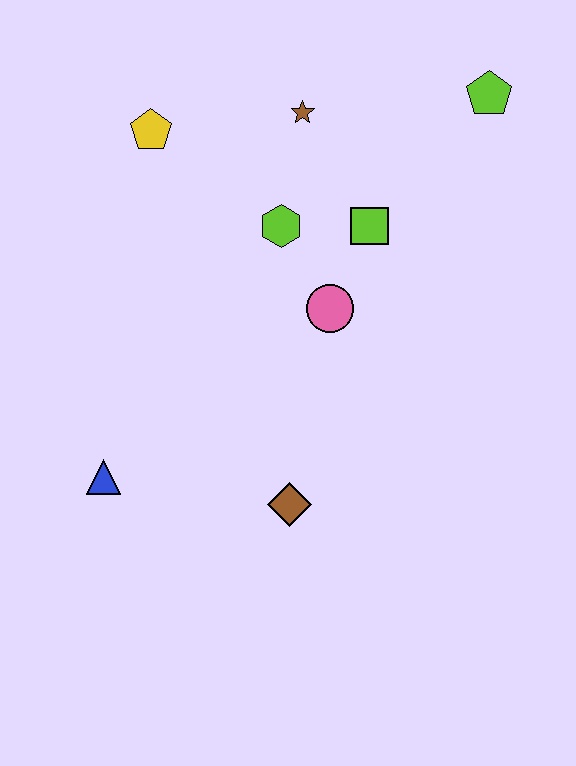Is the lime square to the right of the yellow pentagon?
Yes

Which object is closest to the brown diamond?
The blue triangle is closest to the brown diamond.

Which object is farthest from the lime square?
The blue triangle is farthest from the lime square.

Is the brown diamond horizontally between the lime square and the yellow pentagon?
Yes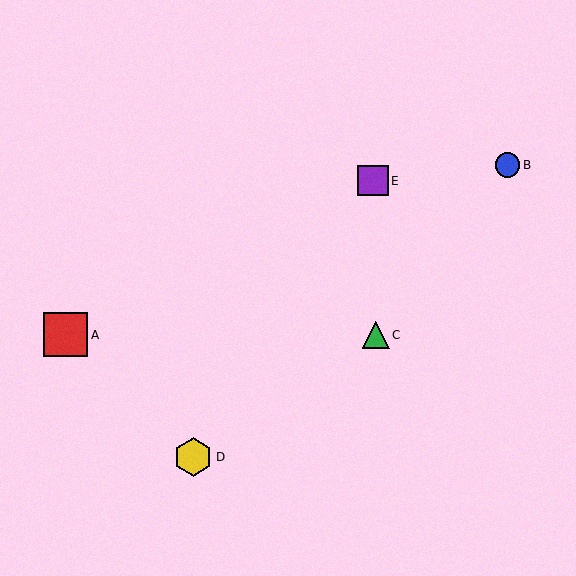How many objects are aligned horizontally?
2 objects (A, C) are aligned horizontally.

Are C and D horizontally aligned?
No, C is at y≈335 and D is at y≈457.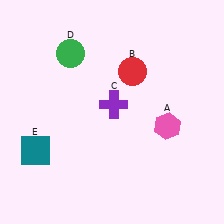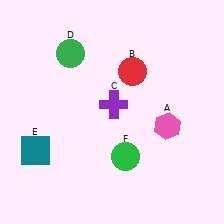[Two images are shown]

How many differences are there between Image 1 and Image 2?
There is 1 difference between the two images.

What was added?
A green circle (F) was added in Image 2.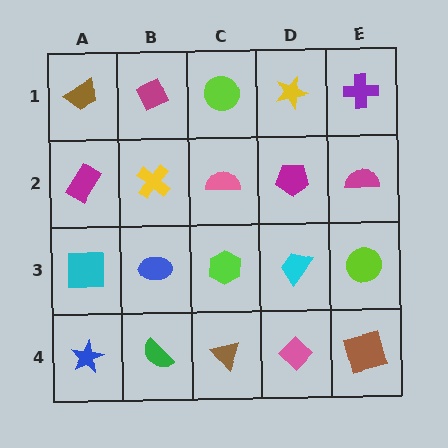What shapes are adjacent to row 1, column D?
A magenta pentagon (row 2, column D), a lime circle (row 1, column C), a purple cross (row 1, column E).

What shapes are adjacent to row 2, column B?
A magenta diamond (row 1, column B), a blue ellipse (row 3, column B), a magenta rectangle (row 2, column A), a pink semicircle (row 2, column C).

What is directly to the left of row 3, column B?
A cyan square.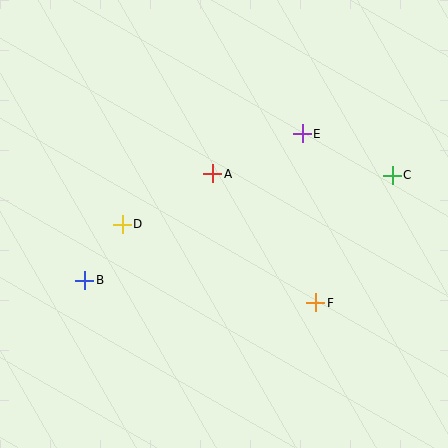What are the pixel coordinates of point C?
Point C is at (392, 175).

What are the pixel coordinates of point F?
Point F is at (316, 303).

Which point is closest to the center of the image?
Point A at (213, 174) is closest to the center.